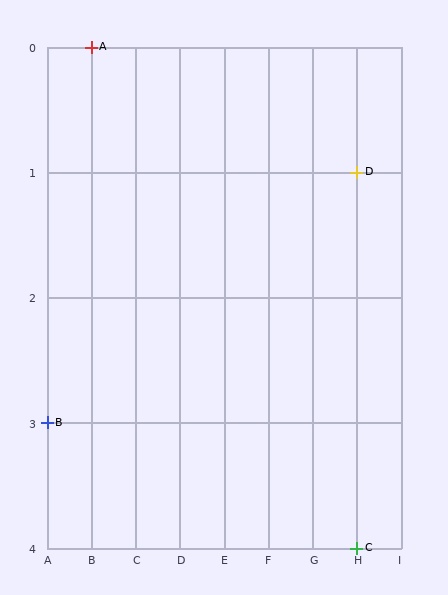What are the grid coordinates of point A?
Point A is at grid coordinates (B, 0).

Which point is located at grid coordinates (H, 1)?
Point D is at (H, 1).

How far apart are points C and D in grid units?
Points C and D are 3 rows apart.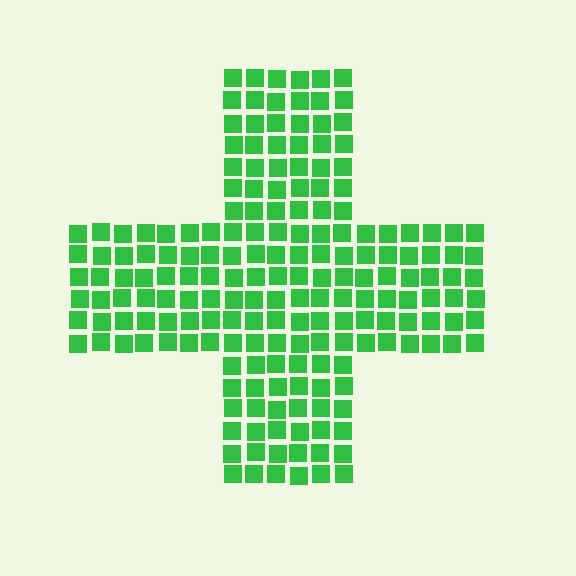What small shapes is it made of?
It is made of small squares.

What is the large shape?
The large shape is a cross.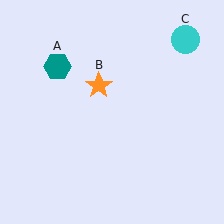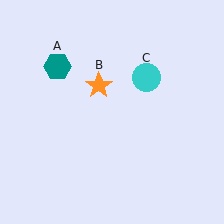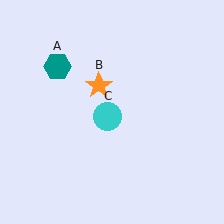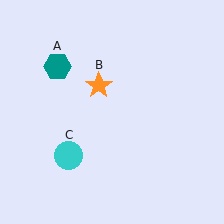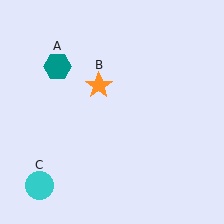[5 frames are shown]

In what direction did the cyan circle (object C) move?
The cyan circle (object C) moved down and to the left.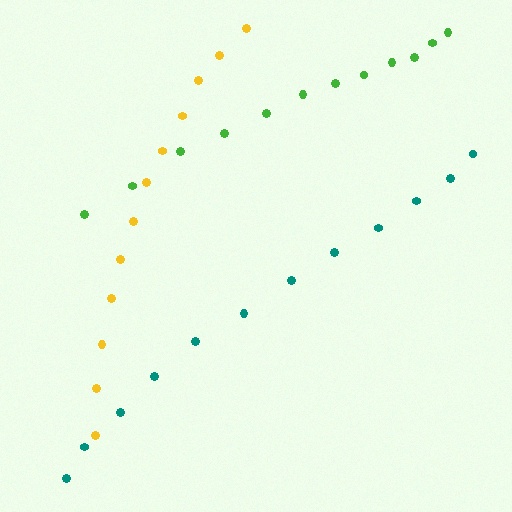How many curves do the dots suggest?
There are 3 distinct paths.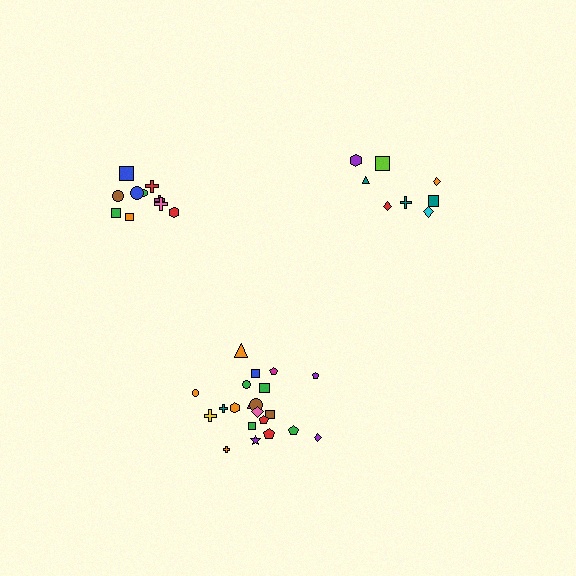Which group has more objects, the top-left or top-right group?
The top-left group.